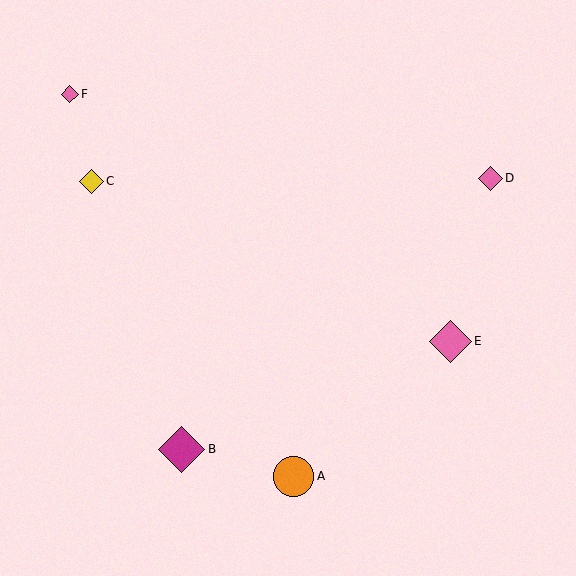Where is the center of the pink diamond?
The center of the pink diamond is at (491, 178).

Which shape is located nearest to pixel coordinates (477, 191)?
The pink diamond (labeled D) at (491, 178) is nearest to that location.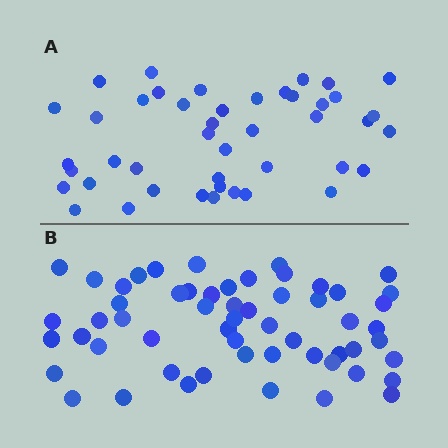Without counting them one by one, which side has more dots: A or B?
Region B (the bottom region) has more dots.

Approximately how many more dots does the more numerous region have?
Region B has approximately 15 more dots than region A.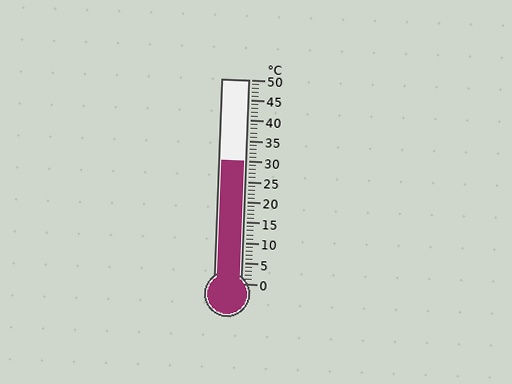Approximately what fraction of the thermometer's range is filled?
The thermometer is filled to approximately 60% of its range.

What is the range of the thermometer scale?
The thermometer scale ranges from 0°C to 50°C.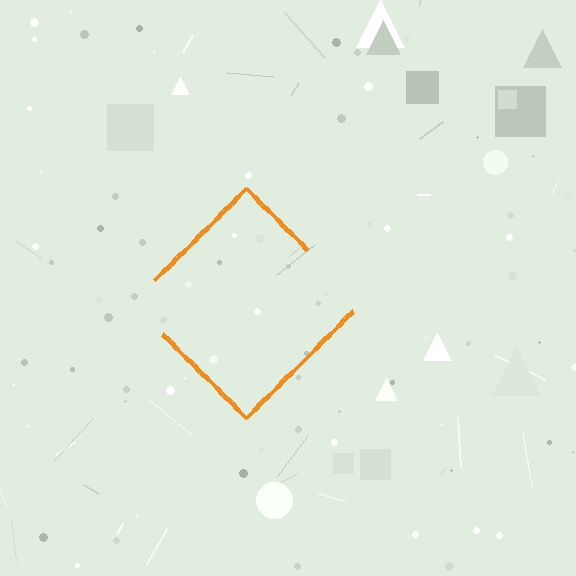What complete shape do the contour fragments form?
The contour fragments form a diamond.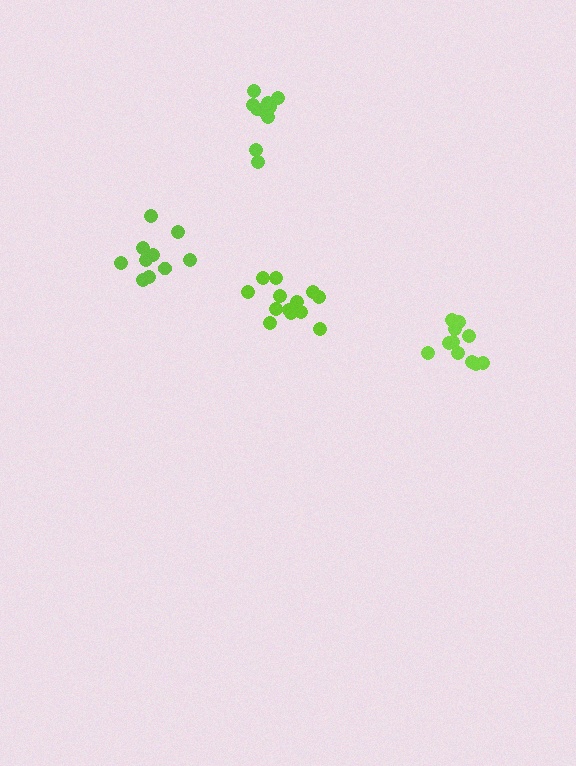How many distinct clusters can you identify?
There are 4 distinct clusters.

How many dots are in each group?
Group 1: 10 dots, Group 2: 10 dots, Group 3: 13 dots, Group 4: 12 dots (45 total).